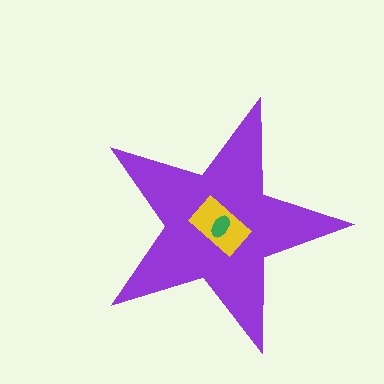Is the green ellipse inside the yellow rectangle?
Yes.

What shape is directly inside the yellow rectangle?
The green ellipse.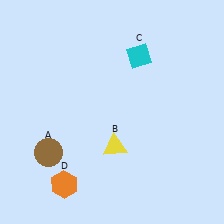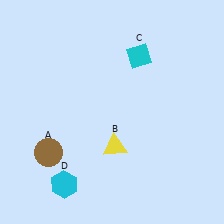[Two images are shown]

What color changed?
The hexagon (D) changed from orange in Image 1 to cyan in Image 2.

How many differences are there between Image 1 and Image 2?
There is 1 difference between the two images.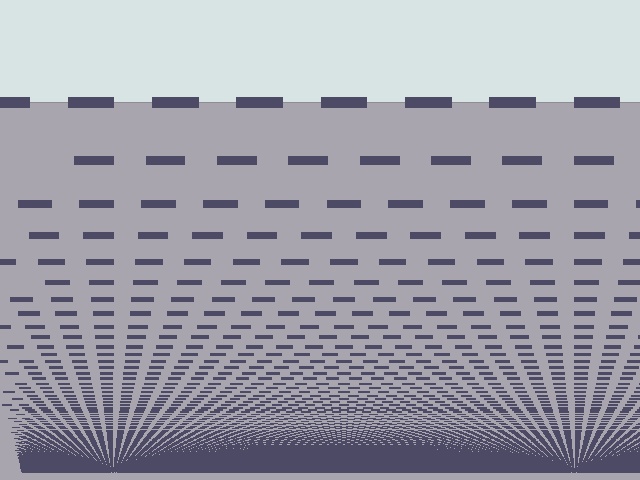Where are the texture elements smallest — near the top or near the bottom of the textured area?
Near the bottom.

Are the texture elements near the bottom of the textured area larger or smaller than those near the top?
Smaller. The gradient is inverted — elements near the bottom are smaller and denser.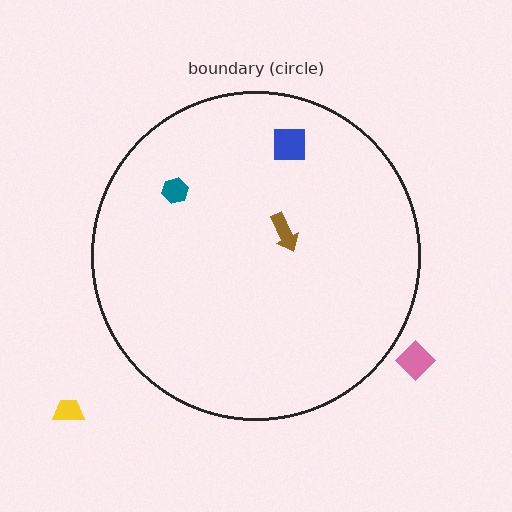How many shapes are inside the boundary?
3 inside, 2 outside.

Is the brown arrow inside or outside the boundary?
Inside.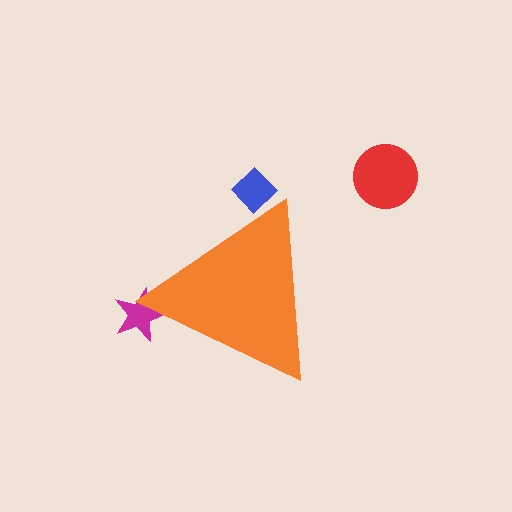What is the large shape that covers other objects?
An orange triangle.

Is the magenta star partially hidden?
Yes, the magenta star is partially hidden behind the orange triangle.